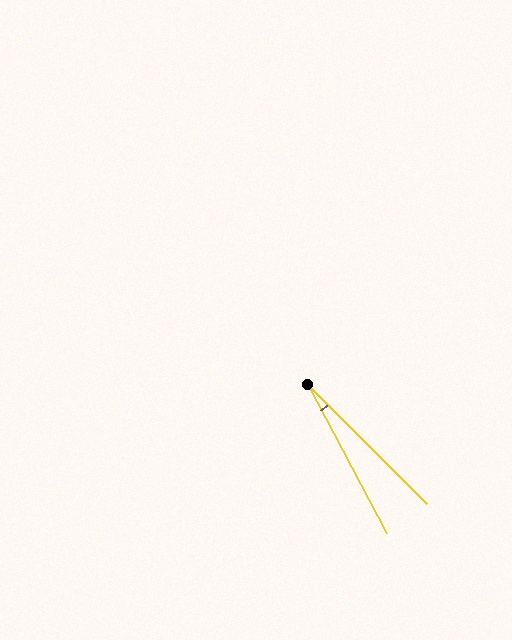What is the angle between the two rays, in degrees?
Approximately 17 degrees.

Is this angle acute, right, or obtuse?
It is acute.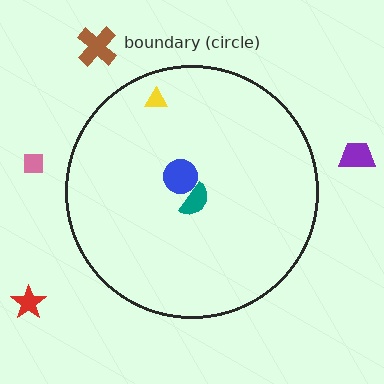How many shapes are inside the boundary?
3 inside, 4 outside.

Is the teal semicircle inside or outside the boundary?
Inside.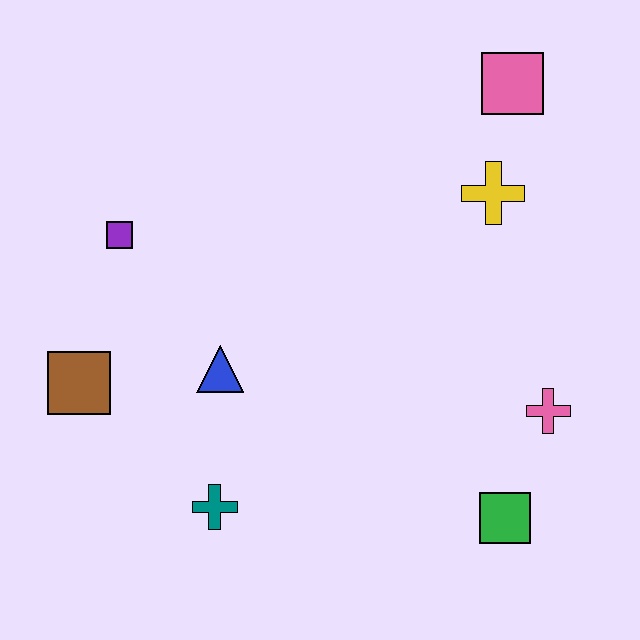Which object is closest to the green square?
The pink cross is closest to the green square.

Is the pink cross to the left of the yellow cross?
No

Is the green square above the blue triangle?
No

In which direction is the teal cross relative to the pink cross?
The teal cross is to the left of the pink cross.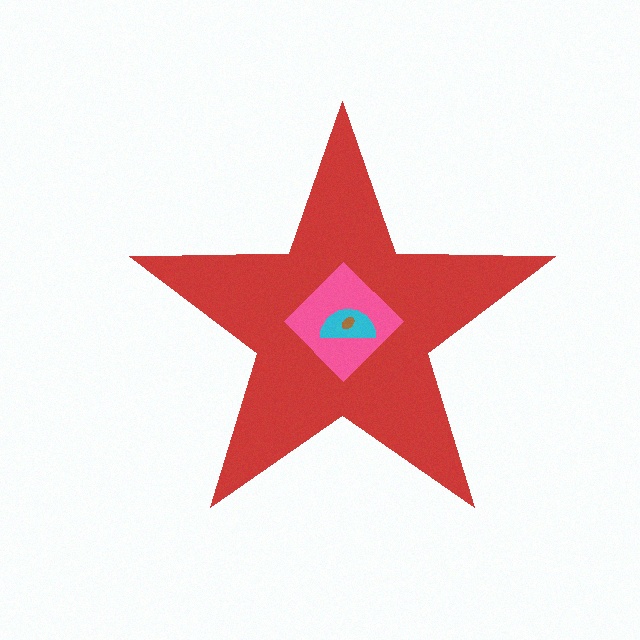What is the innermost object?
The brown ellipse.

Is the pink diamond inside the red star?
Yes.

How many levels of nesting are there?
4.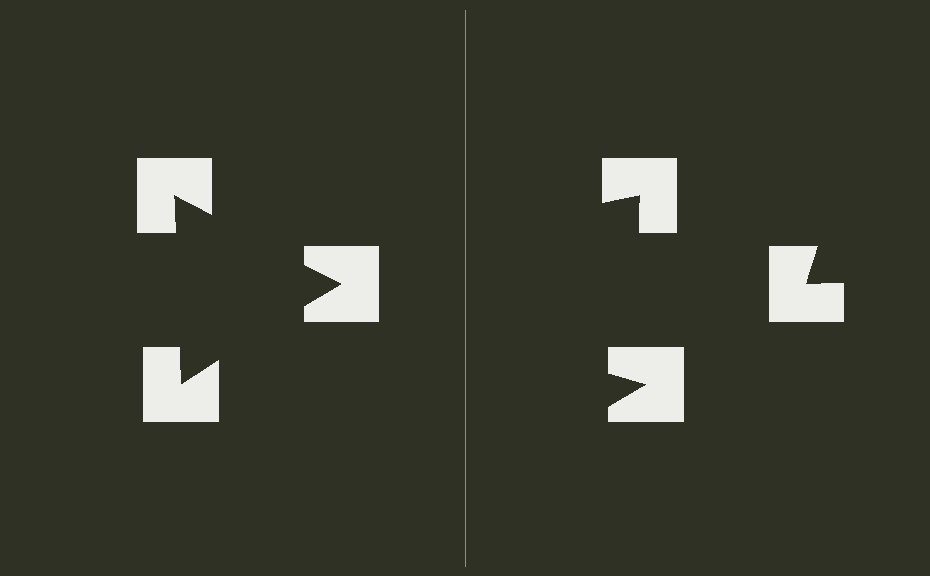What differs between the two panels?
The notched squares are positioned identically on both sides; only the wedge orientations differ. On the left they align to a triangle; on the right they are misaligned.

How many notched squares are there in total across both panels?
6 — 3 on each side.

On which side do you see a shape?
An illusory triangle appears on the left side. On the right side the wedge cuts are rotated, so no coherent shape forms.